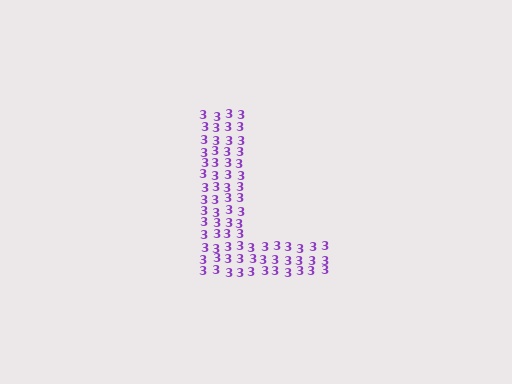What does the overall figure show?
The overall figure shows the letter L.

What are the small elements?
The small elements are digit 3's.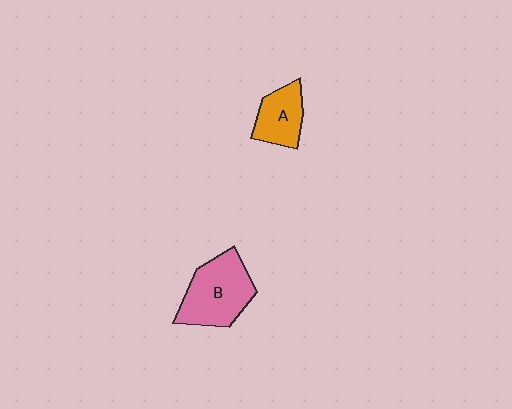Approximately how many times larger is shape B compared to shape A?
Approximately 1.6 times.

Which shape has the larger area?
Shape B (pink).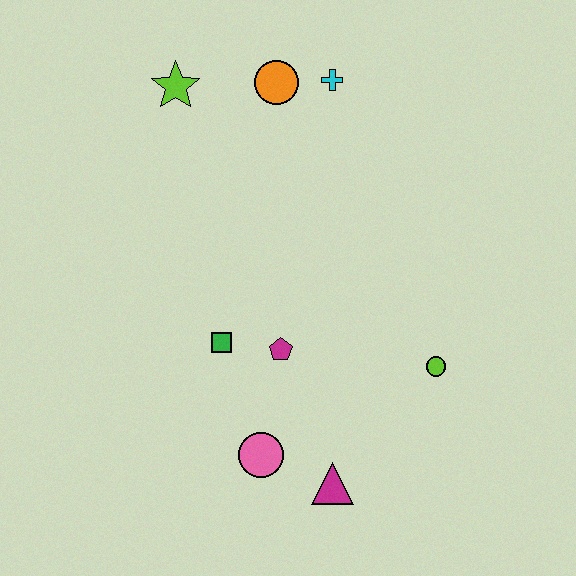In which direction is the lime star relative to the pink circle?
The lime star is above the pink circle.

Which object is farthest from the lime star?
The magenta triangle is farthest from the lime star.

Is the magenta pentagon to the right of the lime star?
Yes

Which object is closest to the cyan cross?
The orange circle is closest to the cyan cross.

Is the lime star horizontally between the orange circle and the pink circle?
No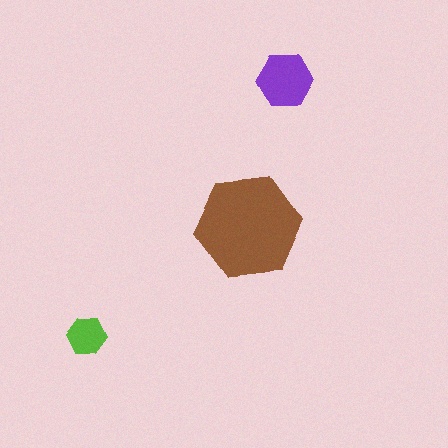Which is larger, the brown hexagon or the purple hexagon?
The brown one.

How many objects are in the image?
There are 3 objects in the image.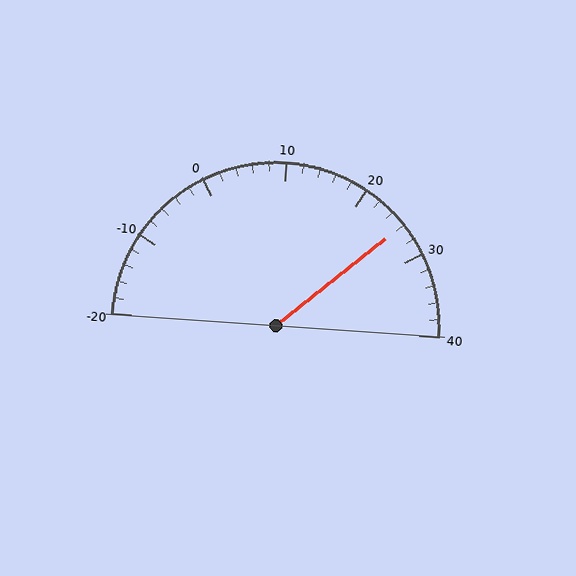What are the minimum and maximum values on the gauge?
The gauge ranges from -20 to 40.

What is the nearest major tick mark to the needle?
The nearest major tick mark is 30.